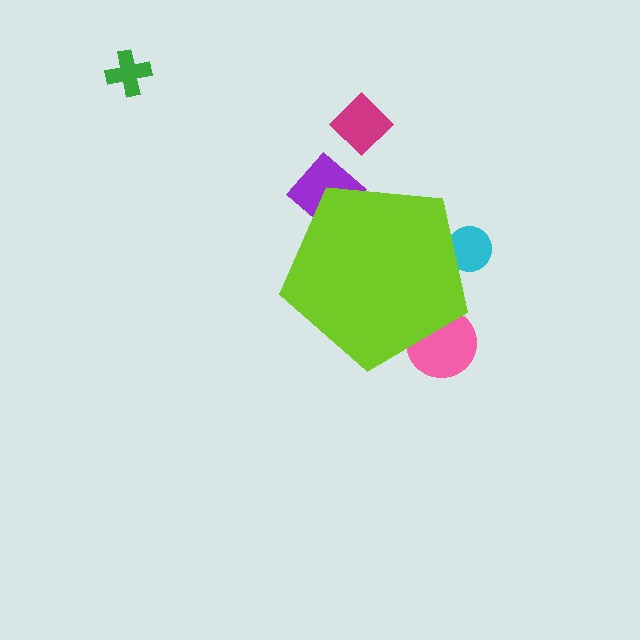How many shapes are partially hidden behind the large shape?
3 shapes are partially hidden.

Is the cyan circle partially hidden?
Yes, the cyan circle is partially hidden behind the lime pentagon.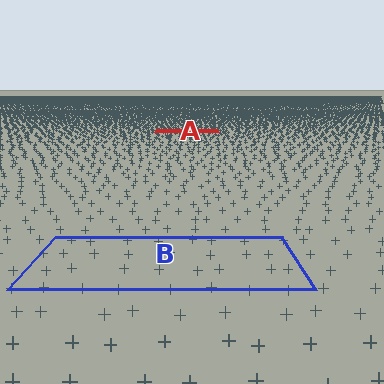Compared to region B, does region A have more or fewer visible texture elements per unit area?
Region A has more texture elements per unit area — they are packed more densely because it is farther away.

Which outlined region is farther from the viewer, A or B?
Region A is farther from the viewer — the texture elements inside it appear smaller and more densely packed.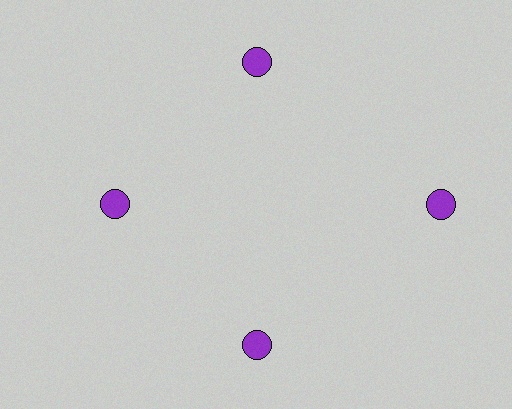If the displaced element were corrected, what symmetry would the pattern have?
It would have 4-fold rotational symmetry — the pattern would map onto itself every 90 degrees.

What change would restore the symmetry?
The symmetry would be restored by moving it inward, back onto the ring so that all 4 circles sit at equal angles and equal distance from the center.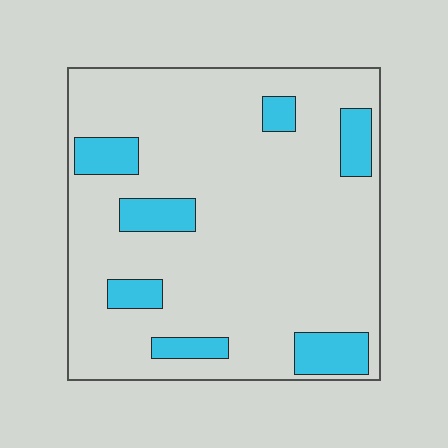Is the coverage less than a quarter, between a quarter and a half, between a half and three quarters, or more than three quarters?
Less than a quarter.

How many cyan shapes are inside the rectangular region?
7.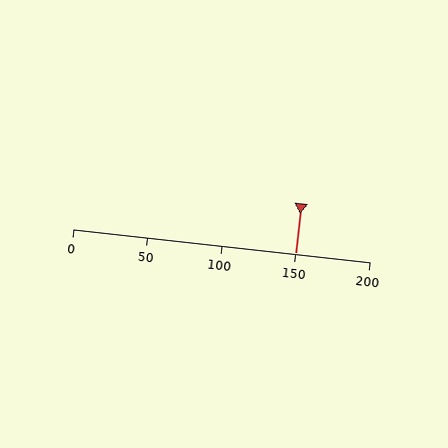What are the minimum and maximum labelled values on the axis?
The axis runs from 0 to 200.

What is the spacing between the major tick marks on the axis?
The major ticks are spaced 50 apart.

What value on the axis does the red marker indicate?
The marker indicates approximately 150.